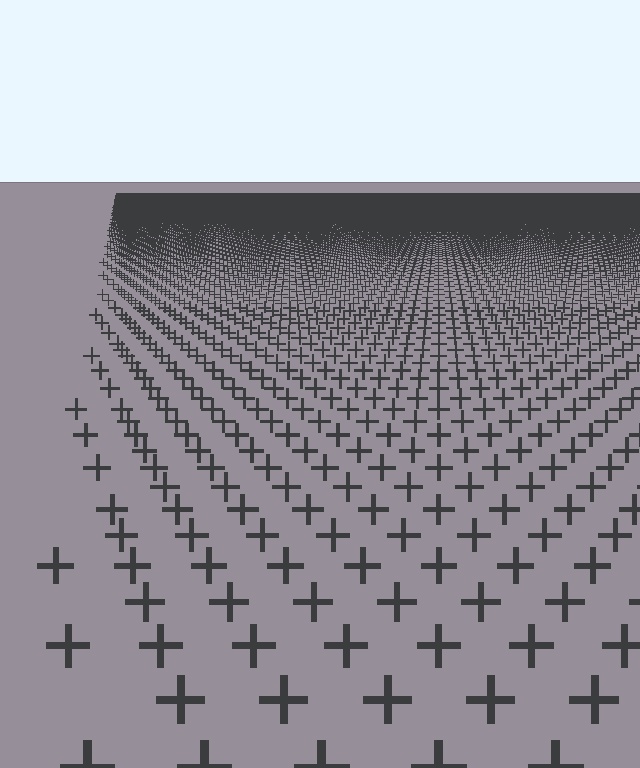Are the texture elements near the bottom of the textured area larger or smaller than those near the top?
Larger. Near the bottom, elements are closer to the viewer and appear at a bigger on-screen size.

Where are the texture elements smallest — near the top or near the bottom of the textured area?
Near the top.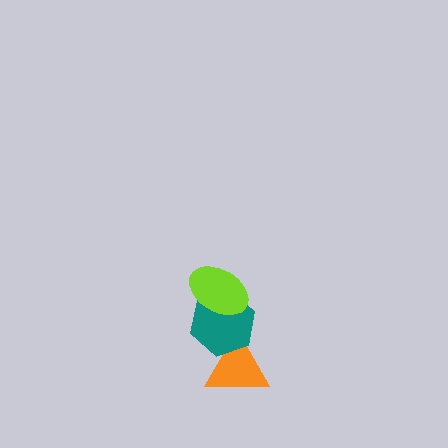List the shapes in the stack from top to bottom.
From top to bottom: the lime ellipse, the teal hexagon, the orange triangle.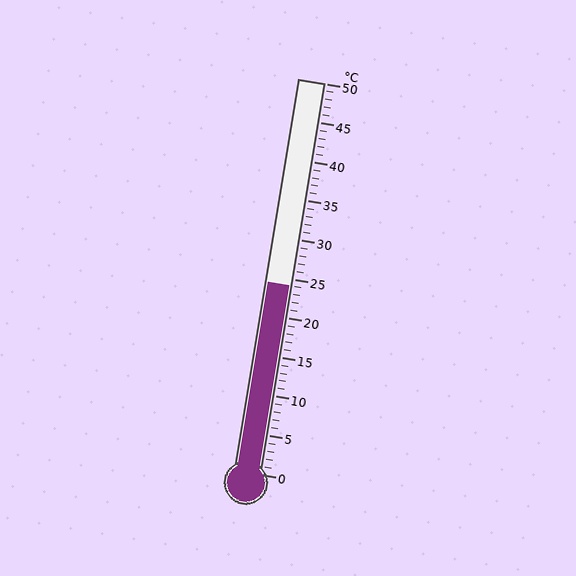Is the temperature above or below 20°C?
The temperature is above 20°C.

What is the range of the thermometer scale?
The thermometer scale ranges from 0°C to 50°C.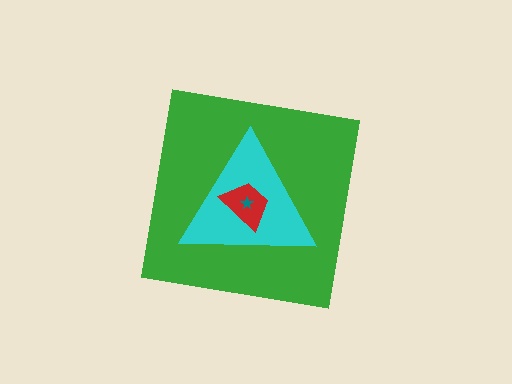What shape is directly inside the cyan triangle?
The red trapezoid.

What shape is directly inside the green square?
The cyan triangle.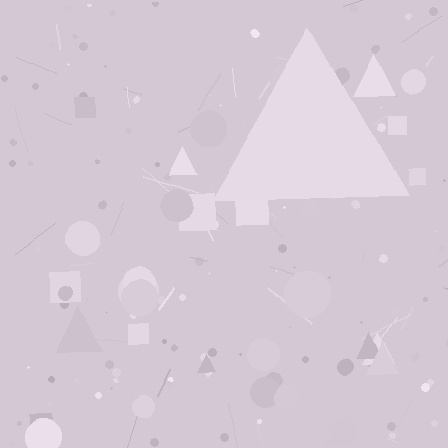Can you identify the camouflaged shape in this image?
The camouflaged shape is a triangle.